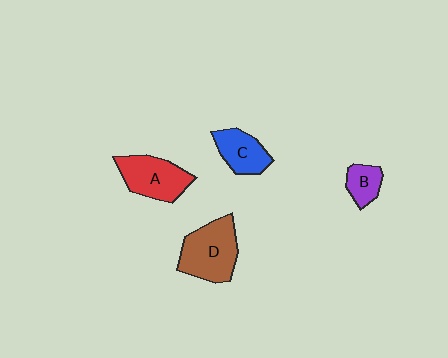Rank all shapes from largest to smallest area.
From largest to smallest: D (brown), A (red), C (blue), B (purple).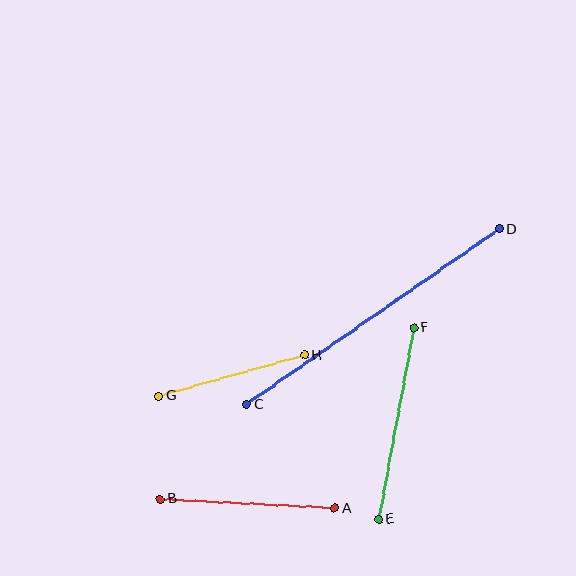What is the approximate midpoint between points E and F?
The midpoint is at approximately (396, 423) pixels.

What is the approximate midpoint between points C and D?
The midpoint is at approximately (373, 317) pixels.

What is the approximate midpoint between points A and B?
The midpoint is at approximately (247, 504) pixels.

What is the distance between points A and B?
The distance is approximately 174 pixels.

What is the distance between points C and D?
The distance is approximately 307 pixels.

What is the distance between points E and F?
The distance is approximately 194 pixels.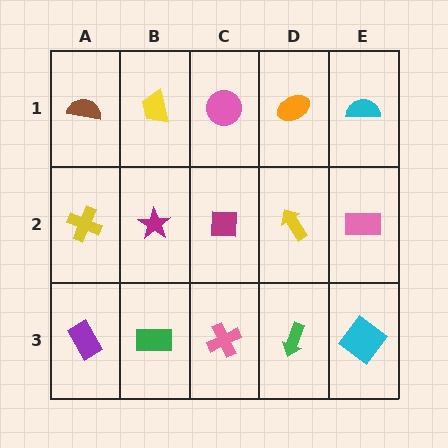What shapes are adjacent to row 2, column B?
A yellow trapezoid (row 1, column B), a green rectangle (row 3, column B), a yellow cross (row 2, column A), a magenta square (row 2, column C).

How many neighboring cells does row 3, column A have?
2.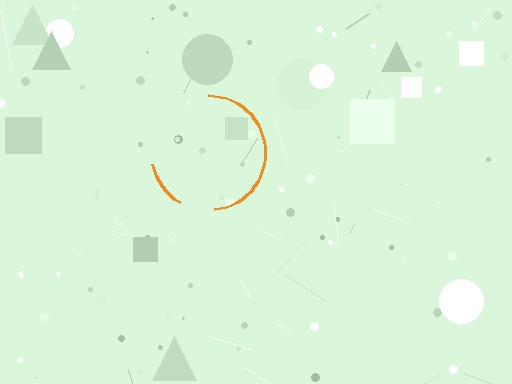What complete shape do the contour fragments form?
The contour fragments form a circle.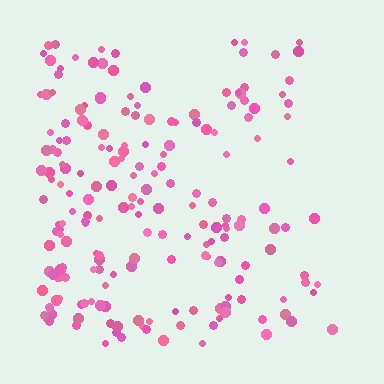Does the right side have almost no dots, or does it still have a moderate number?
Still a moderate number, just noticeably fewer than the left.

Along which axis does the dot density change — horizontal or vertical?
Horizontal.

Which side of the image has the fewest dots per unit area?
The right.